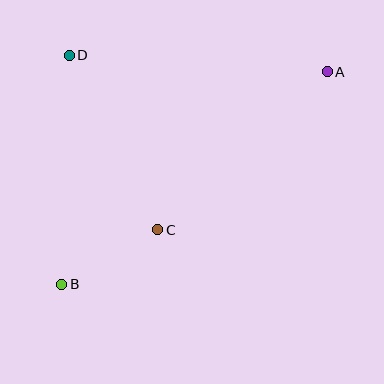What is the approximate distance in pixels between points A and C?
The distance between A and C is approximately 232 pixels.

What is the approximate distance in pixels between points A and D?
The distance between A and D is approximately 259 pixels.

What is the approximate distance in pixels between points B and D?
The distance between B and D is approximately 229 pixels.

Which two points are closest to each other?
Points B and C are closest to each other.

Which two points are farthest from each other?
Points A and B are farthest from each other.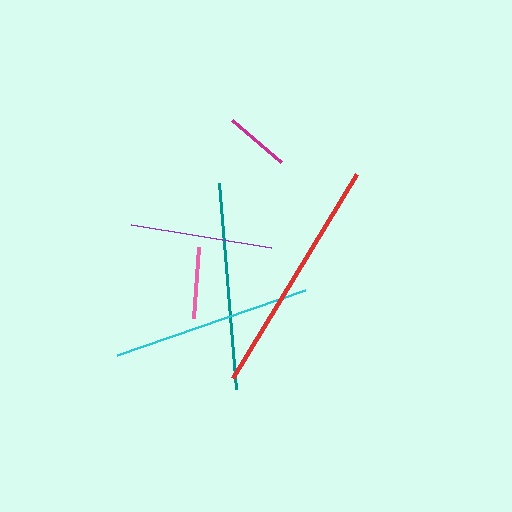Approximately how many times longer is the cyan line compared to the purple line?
The cyan line is approximately 1.4 times the length of the purple line.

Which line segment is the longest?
The red line is the longest at approximately 238 pixels.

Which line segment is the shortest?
The magenta line is the shortest at approximately 64 pixels.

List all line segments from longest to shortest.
From longest to shortest: red, teal, cyan, purple, pink, magenta.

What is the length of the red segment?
The red segment is approximately 238 pixels long.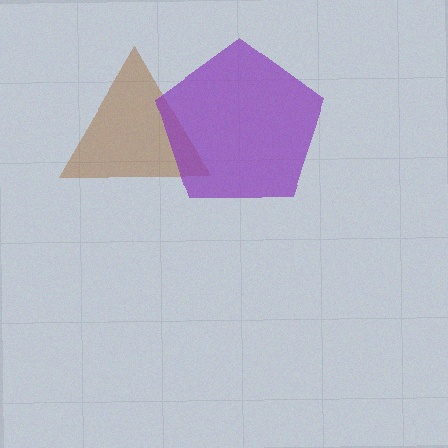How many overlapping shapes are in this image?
There are 2 overlapping shapes in the image.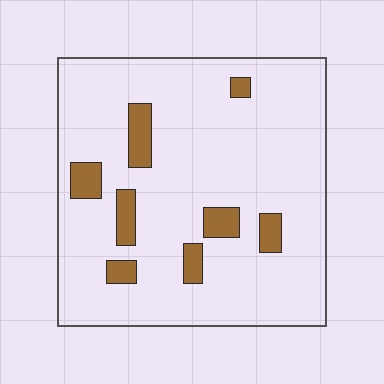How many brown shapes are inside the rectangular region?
8.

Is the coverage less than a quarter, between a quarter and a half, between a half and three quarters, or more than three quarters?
Less than a quarter.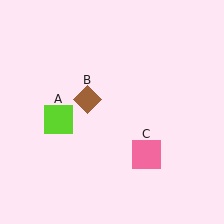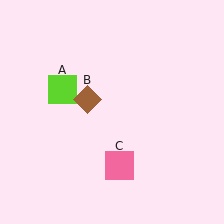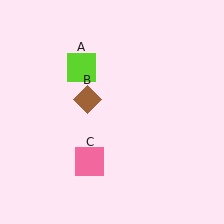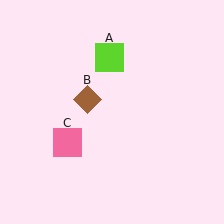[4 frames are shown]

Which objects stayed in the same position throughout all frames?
Brown diamond (object B) remained stationary.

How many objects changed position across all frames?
2 objects changed position: lime square (object A), pink square (object C).